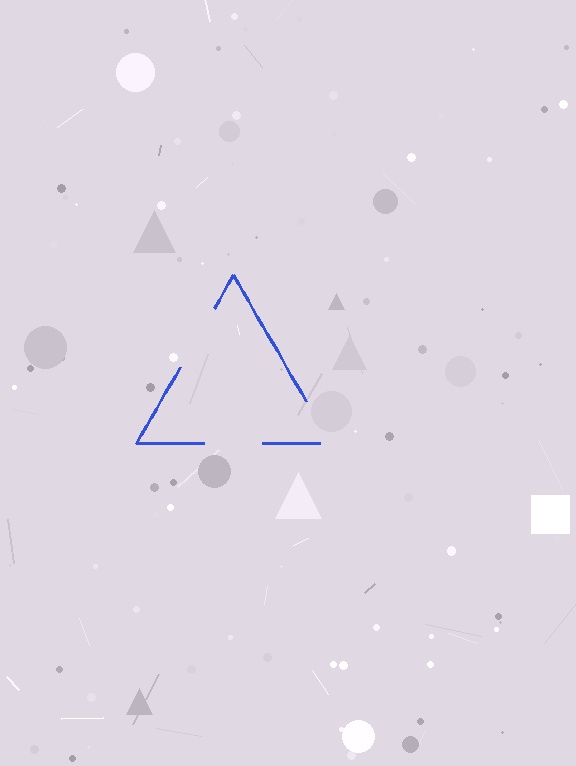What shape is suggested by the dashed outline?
The dashed outline suggests a triangle.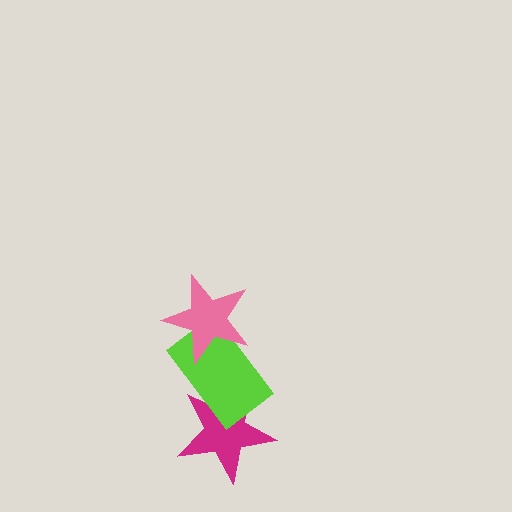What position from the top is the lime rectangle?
The lime rectangle is 2nd from the top.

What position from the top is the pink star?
The pink star is 1st from the top.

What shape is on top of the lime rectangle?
The pink star is on top of the lime rectangle.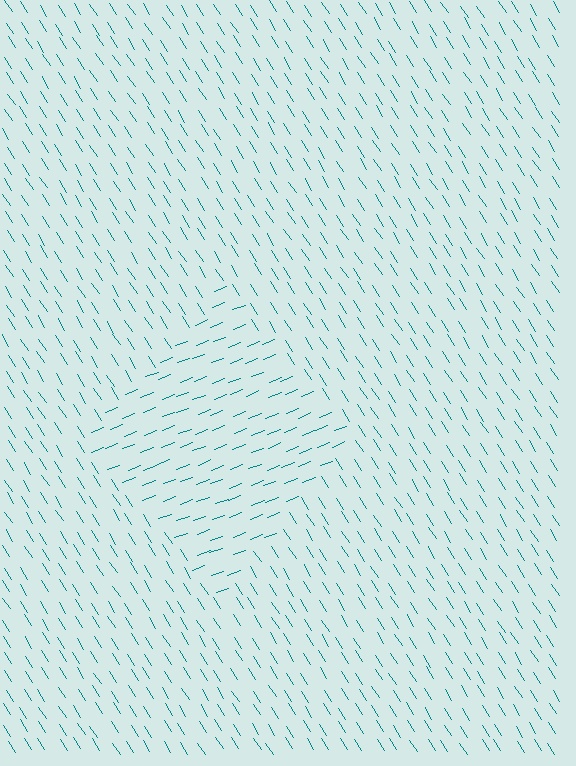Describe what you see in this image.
The image is filled with small teal line segments. A diamond region in the image has lines oriented differently from the surrounding lines, creating a visible texture boundary.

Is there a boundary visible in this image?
Yes, there is a texture boundary formed by a change in line orientation.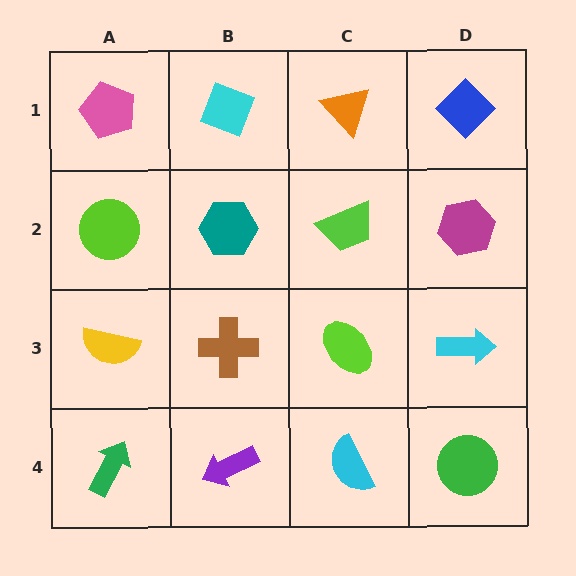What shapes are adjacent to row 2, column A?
A pink pentagon (row 1, column A), a yellow semicircle (row 3, column A), a teal hexagon (row 2, column B).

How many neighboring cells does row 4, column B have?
3.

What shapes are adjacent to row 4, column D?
A cyan arrow (row 3, column D), a cyan semicircle (row 4, column C).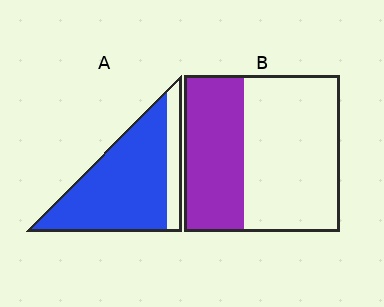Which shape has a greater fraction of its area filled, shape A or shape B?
Shape A.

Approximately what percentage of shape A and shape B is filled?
A is approximately 80% and B is approximately 40%.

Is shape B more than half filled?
No.